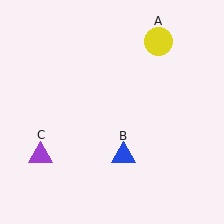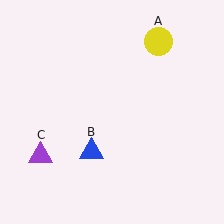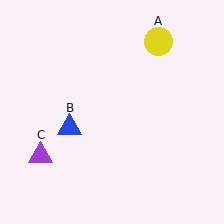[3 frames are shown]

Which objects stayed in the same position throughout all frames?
Yellow circle (object A) and purple triangle (object C) remained stationary.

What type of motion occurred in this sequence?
The blue triangle (object B) rotated clockwise around the center of the scene.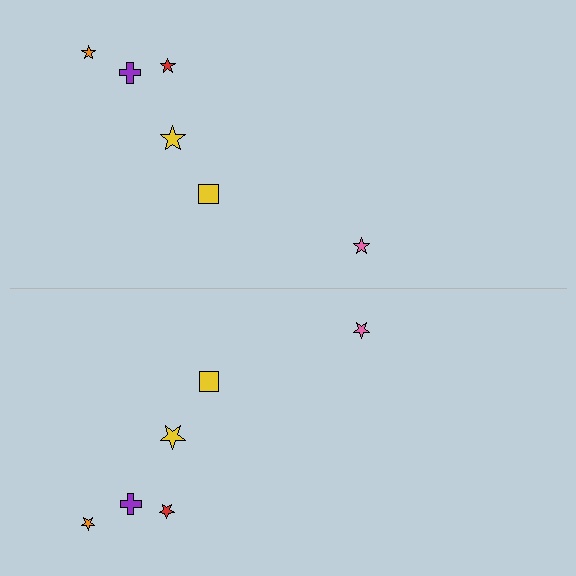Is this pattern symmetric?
Yes, this pattern has bilateral (reflection) symmetry.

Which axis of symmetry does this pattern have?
The pattern has a horizontal axis of symmetry running through the center of the image.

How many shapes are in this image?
There are 12 shapes in this image.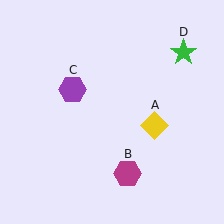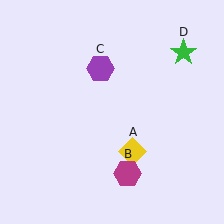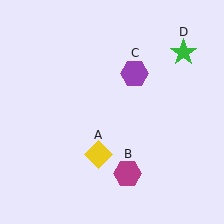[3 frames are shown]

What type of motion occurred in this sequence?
The yellow diamond (object A), purple hexagon (object C) rotated clockwise around the center of the scene.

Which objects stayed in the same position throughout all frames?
Magenta hexagon (object B) and green star (object D) remained stationary.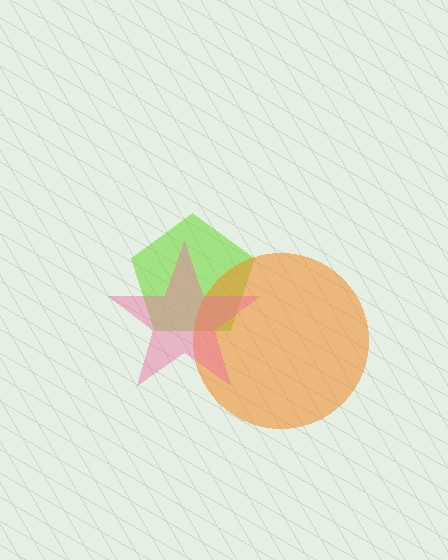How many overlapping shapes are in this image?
There are 3 overlapping shapes in the image.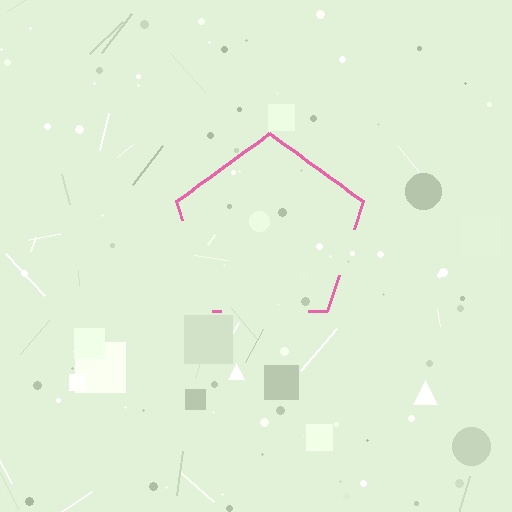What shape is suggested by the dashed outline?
The dashed outline suggests a pentagon.